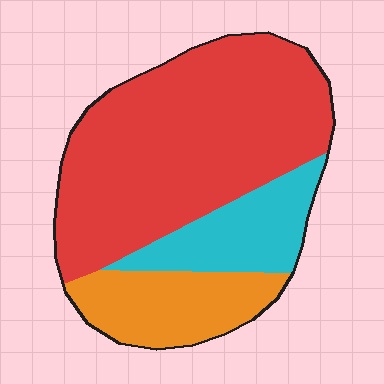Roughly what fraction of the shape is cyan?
Cyan covers around 20% of the shape.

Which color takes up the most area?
Red, at roughly 65%.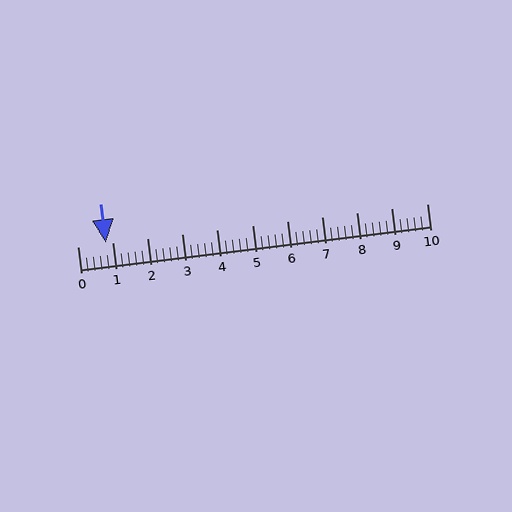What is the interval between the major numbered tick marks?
The major tick marks are spaced 1 units apart.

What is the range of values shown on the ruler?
The ruler shows values from 0 to 10.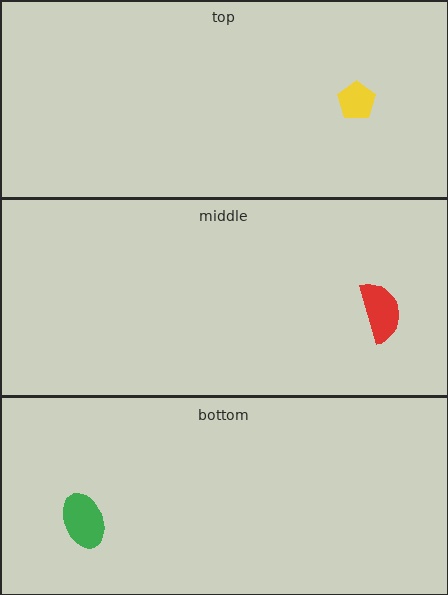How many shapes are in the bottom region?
1.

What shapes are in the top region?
The yellow pentagon.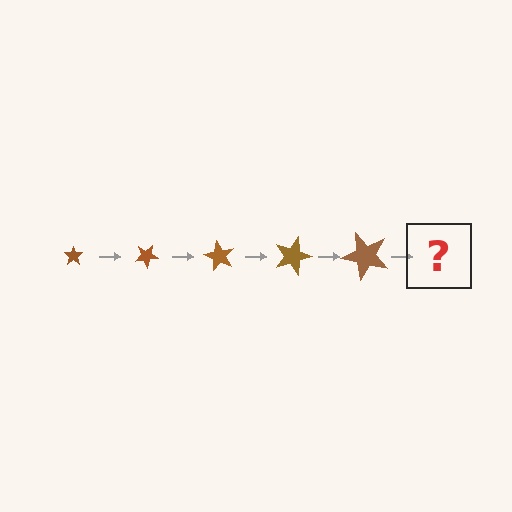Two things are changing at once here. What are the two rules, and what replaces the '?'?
The two rules are that the star grows larger each step and it rotates 30 degrees each step. The '?' should be a star, larger than the previous one and rotated 150 degrees from the start.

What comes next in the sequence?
The next element should be a star, larger than the previous one and rotated 150 degrees from the start.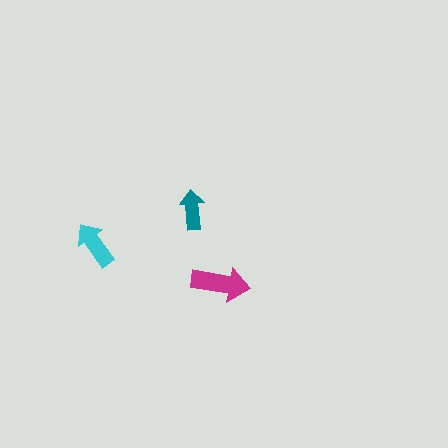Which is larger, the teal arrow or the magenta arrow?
The magenta one.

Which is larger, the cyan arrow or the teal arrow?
The cyan one.